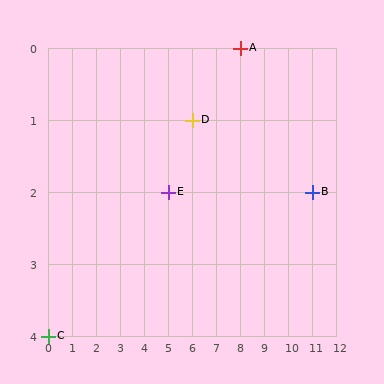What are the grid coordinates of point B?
Point B is at grid coordinates (11, 2).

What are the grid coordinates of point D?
Point D is at grid coordinates (6, 1).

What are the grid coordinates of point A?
Point A is at grid coordinates (8, 0).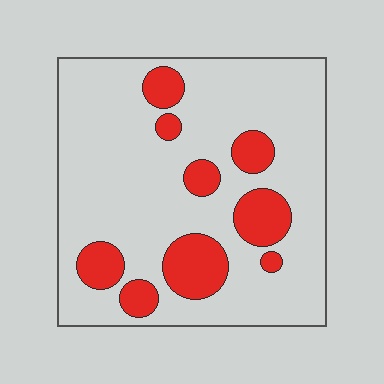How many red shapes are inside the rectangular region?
9.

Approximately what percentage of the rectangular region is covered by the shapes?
Approximately 20%.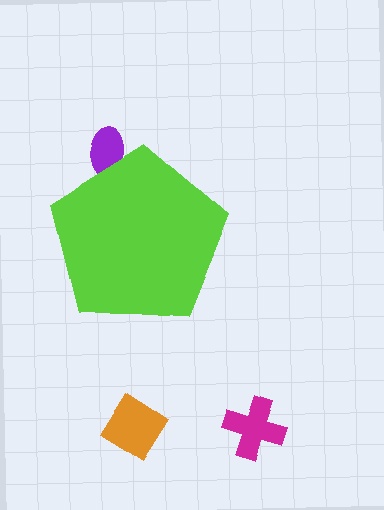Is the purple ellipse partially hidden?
Yes, the purple ellipse is partially hidden behind the lime pentagon.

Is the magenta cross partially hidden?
No, the magenta cross is fully visible.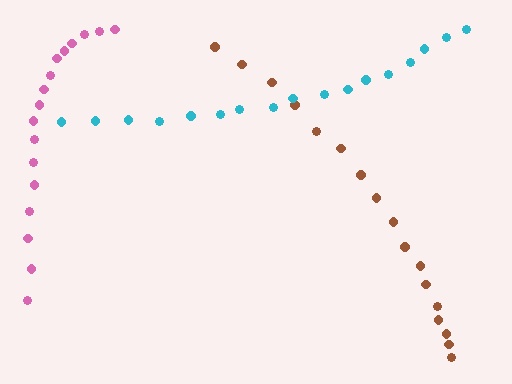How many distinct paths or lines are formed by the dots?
There are 3 distinct paths.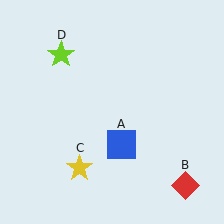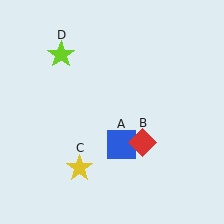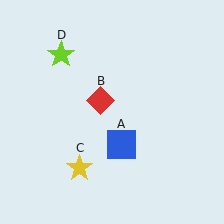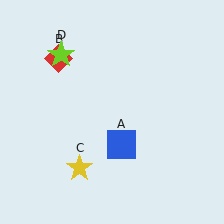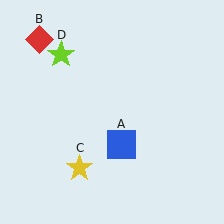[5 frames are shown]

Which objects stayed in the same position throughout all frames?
Blue square (object A) and yellow star (object C) and lime star (object D) remained stationary.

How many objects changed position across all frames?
1 object changed position: red diamond (object B).